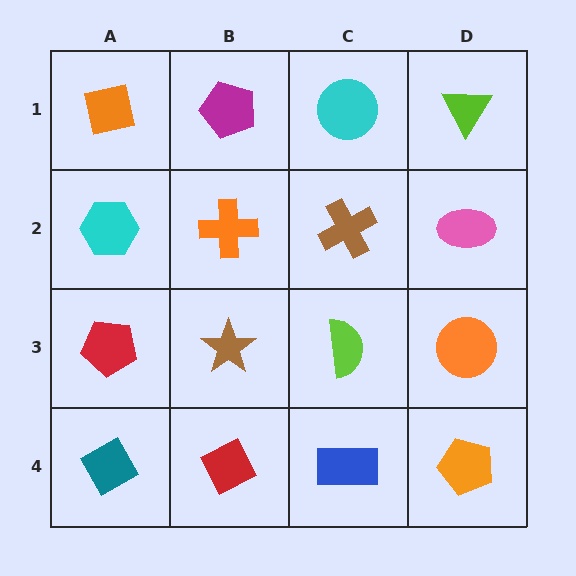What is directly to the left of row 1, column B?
An orange square.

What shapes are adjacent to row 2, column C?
A cyan circle (row 1, column C), a lime semicircle (row 3, column C), an orange cross (row 2, column B), a pink ellipse (row 2, column D).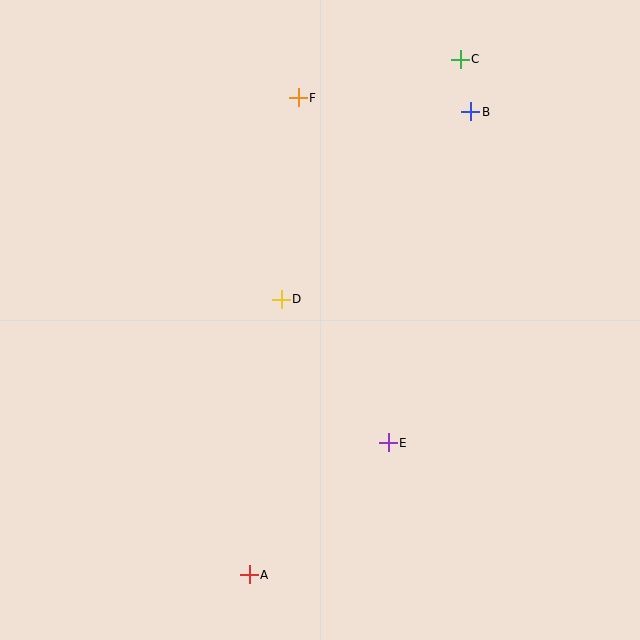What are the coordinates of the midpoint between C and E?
The midpoint between C and E is at (424, 251).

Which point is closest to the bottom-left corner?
Point A is closest to the bottom-left corner.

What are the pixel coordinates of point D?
Point D is at (281, 299).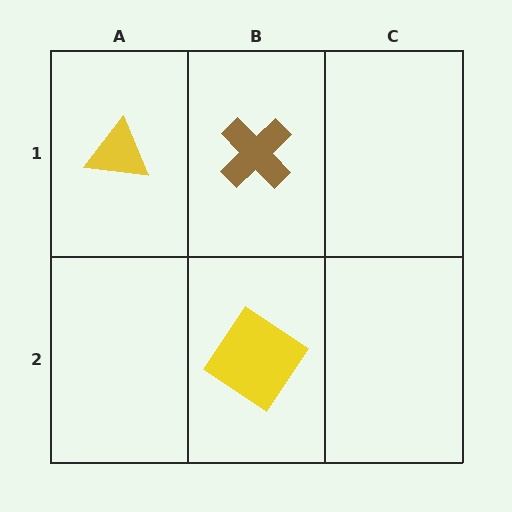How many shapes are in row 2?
1 shape.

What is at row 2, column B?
A yellow diamond.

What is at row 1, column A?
A yellow triangle.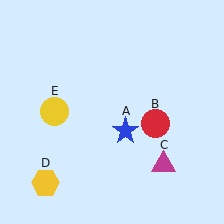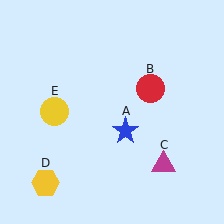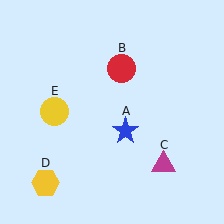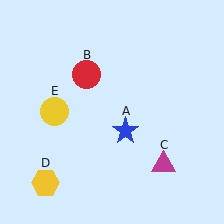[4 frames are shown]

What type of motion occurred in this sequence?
The red circle (object B) rotated counterclockwise around the center of the scene.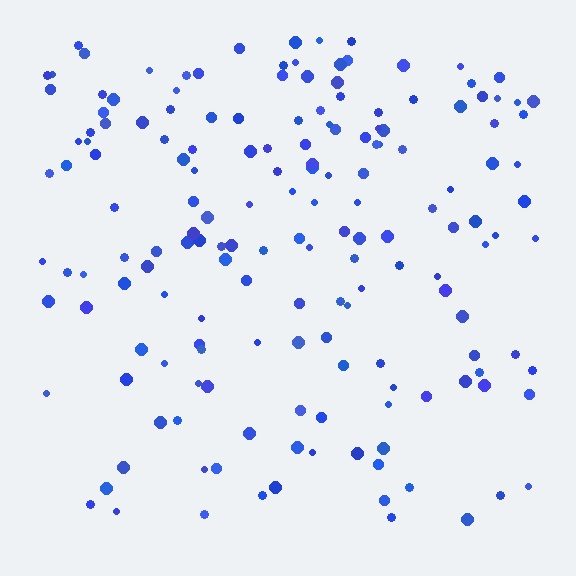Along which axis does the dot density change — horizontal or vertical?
Vertical.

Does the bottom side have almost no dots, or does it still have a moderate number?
Still a moderate number, just noticeably fewer than the top.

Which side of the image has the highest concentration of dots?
The top.